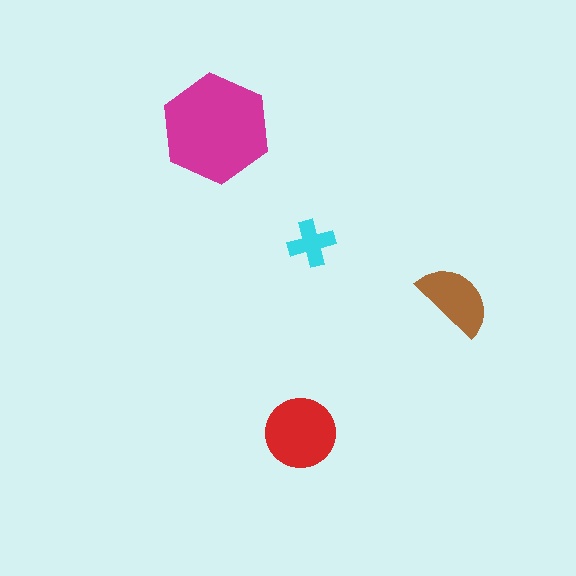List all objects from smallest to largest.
The cyan cross, the brown semicircle, the red circle, the magenta hexagon.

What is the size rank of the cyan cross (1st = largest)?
4th.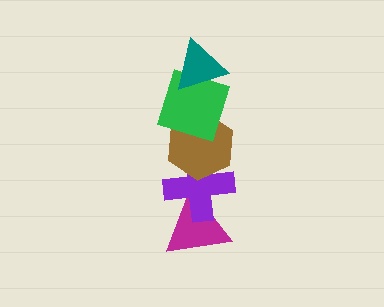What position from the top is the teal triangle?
The teal triangle is 1st from the top.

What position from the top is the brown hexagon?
The brown hexagon is 3rd from the top.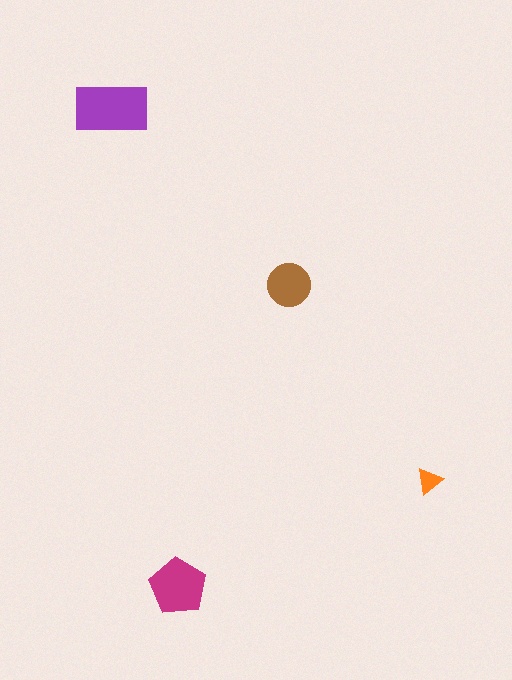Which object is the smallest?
The orange triangle.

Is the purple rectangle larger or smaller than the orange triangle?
Larger.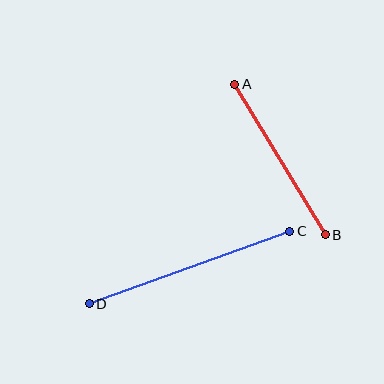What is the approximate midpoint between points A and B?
The midpoint is at approximately (280, 160) pixels.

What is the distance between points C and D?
The distance is approximately 214 pixels.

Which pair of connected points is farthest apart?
Points C and D are farthest apart.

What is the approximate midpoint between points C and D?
The midpoint is at approximately (190, 268) pixels.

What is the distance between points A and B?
The distance is approximately 176 pixels.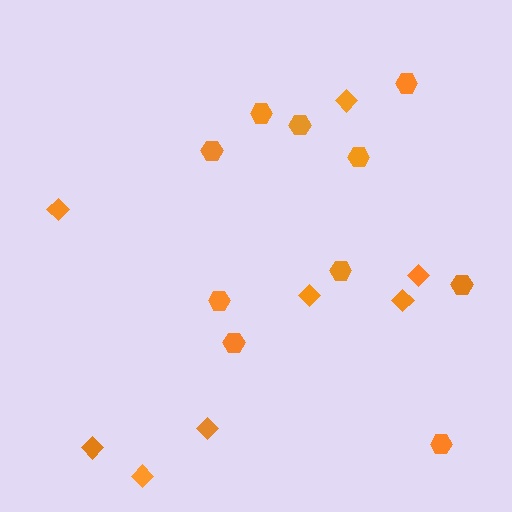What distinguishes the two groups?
There are 2 groups: one group of diamonds (8) and one group of hexagons (10).